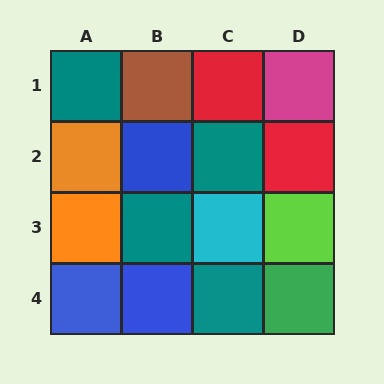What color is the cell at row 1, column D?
Magenta.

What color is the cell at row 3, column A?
Orange.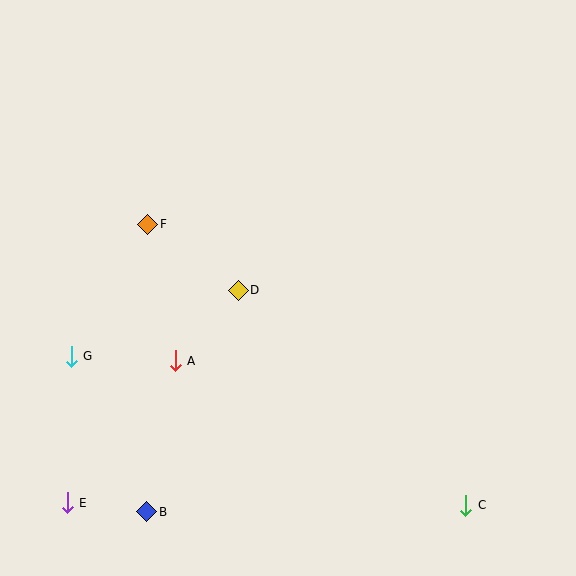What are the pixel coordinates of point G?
Point G is at (71, 356).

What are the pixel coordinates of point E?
Point E is at (67, 503).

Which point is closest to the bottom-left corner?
Point E is closest to the bottom-left corner.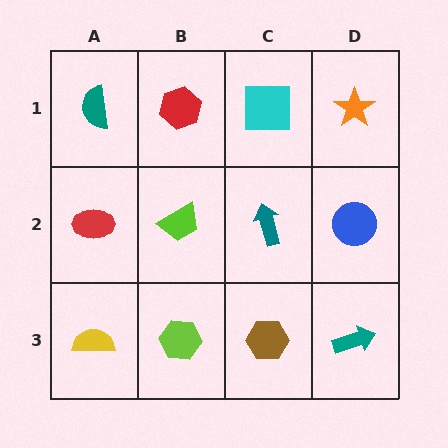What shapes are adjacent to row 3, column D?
A blue circle (row 2, column D), a brown hexagon (row 3, column C).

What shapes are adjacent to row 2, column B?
A red hexagon (row 1, column B), a lime hexagon (row 3, column B), a red ellipse (row 2, column A), a teal arrow (row 2, column C).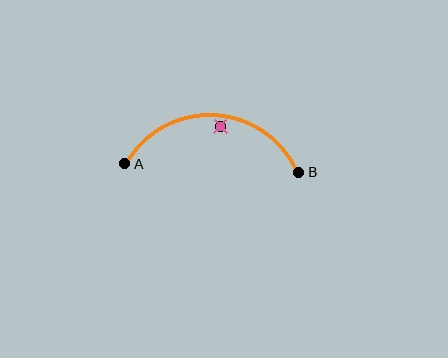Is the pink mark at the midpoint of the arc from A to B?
No — the pink mark does not lie on the arc at all. It sits slightly inside the curve.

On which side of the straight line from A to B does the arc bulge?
The arc bulges above the straight line connecting A and B.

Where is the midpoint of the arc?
The arc midpoint is the point on the curve farthest from the straight line joining A and B. It sits above that line.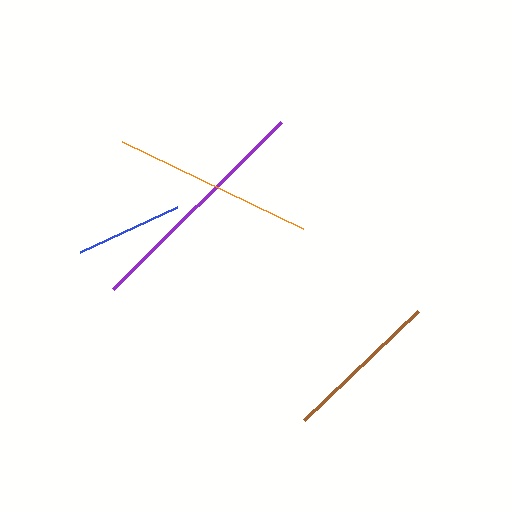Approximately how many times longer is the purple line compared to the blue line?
The purple line is approximately 2.2 times the length of the blue line.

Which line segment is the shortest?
The blue line is the shortest at approximately 107 pixels.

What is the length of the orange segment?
The orange segment is approximately 201 pixels long.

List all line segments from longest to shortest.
From longest to shortest: purple, orange, brown, blue.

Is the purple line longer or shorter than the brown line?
The purple line is longer than the brown line.